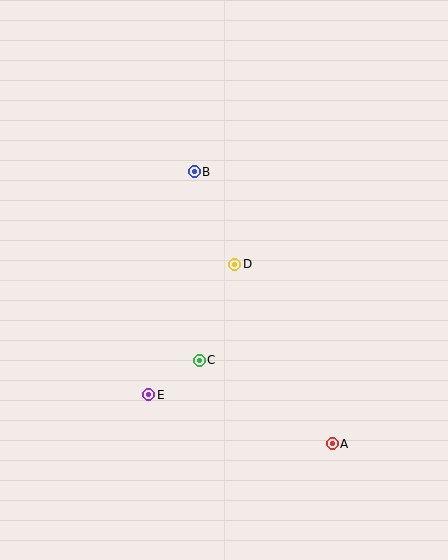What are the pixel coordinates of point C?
Point C is at (199, 360).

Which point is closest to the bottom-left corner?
Point E is closest to the bottom-left corner.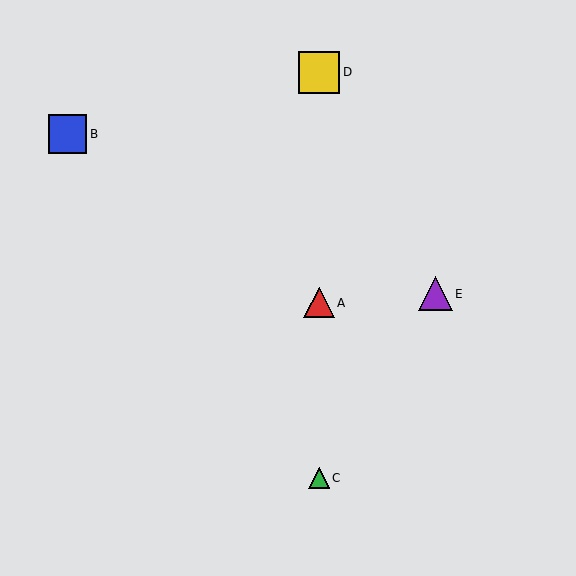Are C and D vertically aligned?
Yes, both are at x≈319.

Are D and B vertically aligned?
No, D is at x≈319 and B is at x≈67.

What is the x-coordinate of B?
Object B is at x≈67.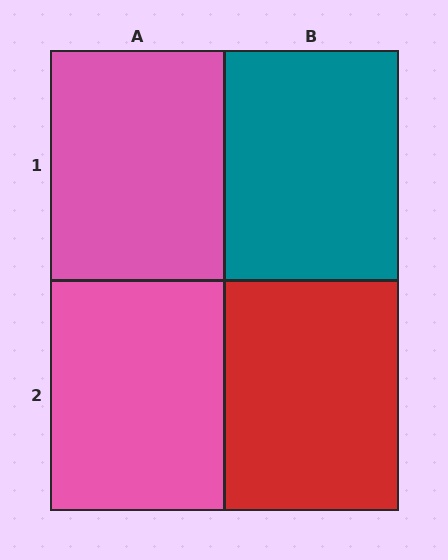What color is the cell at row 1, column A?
Pink.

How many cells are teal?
1 cell is teal.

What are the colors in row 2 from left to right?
Pink, red.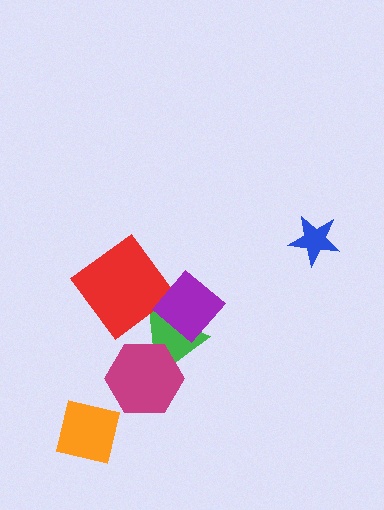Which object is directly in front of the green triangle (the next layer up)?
The magenta hexagon is directly in front of the green triangle.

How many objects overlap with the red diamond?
0 objects overlap with the red diamond.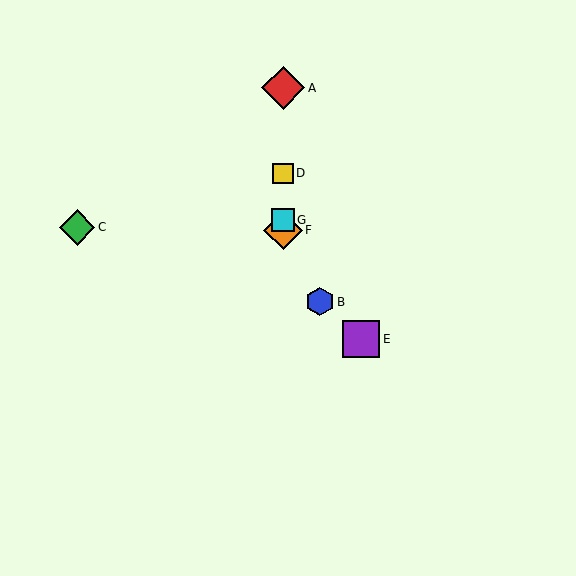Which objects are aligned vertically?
Objects A, D, F, G are aligned vertically.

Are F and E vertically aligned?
No, F is at x≈283 and E is at x≈361.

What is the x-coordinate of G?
Object G is at x≈283.